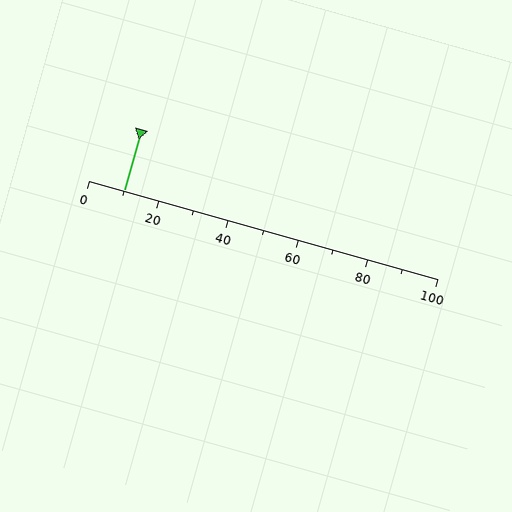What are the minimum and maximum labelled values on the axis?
The axis runs from 0 to 100.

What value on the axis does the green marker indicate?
The marker indicates approximately 10.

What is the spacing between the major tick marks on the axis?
The major ticks are spaced 20 apart.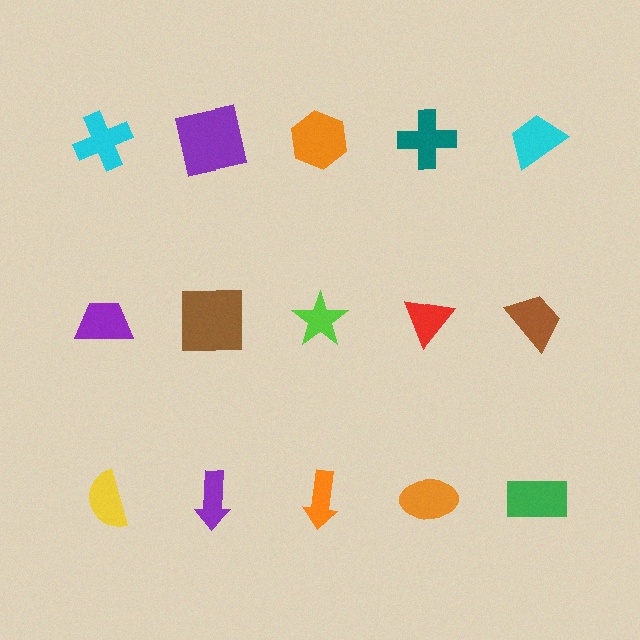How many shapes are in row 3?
5 shapes.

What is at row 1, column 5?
A cyan trapezoid.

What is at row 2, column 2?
A brown square.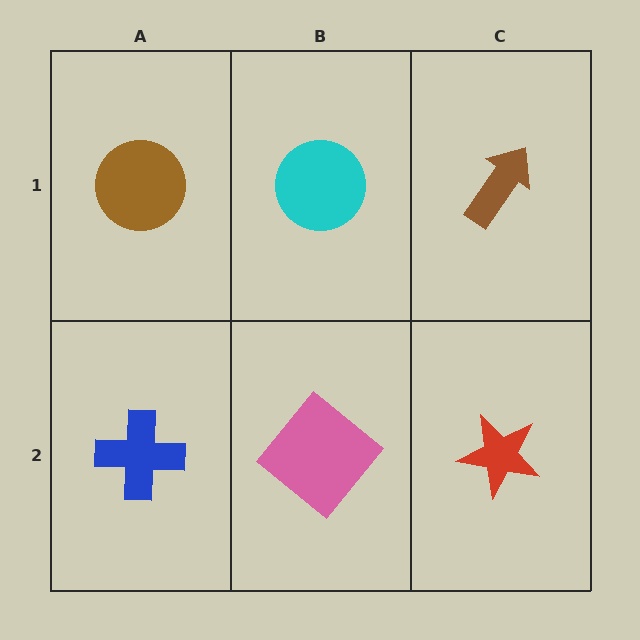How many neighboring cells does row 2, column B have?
3.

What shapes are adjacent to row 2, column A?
A brown circle (row 1, column A), a pink diamond (row 2, column B).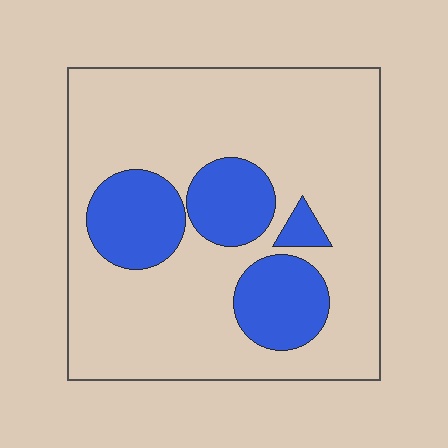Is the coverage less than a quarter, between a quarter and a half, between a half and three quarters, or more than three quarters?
Less than a quarter.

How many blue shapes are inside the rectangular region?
4.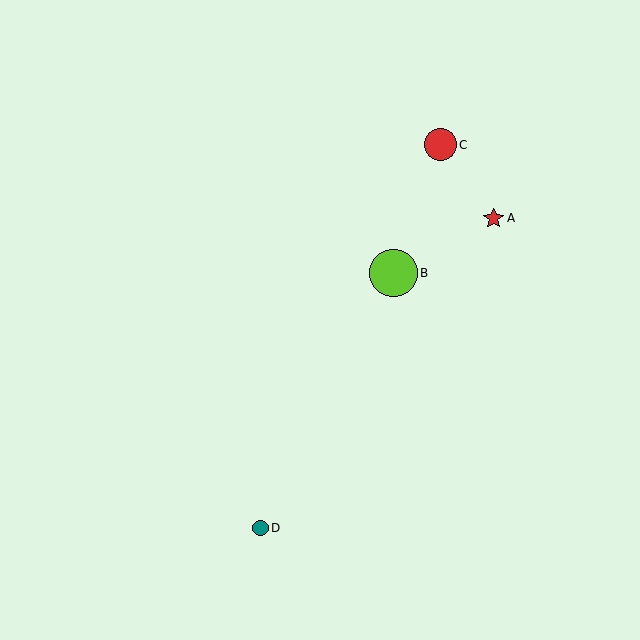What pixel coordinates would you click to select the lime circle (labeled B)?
Click at (393, 273) to select the lime circle B.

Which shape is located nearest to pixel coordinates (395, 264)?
The lime circle (labeled B) at (393, 273) is nearest to that location.